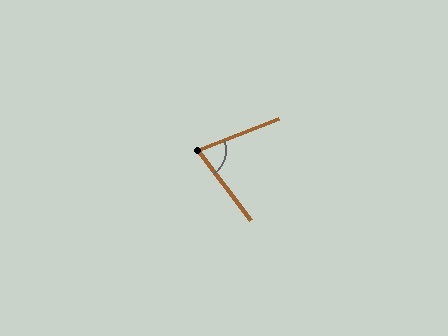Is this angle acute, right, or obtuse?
It is acute.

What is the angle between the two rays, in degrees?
Approximately 74 degrees.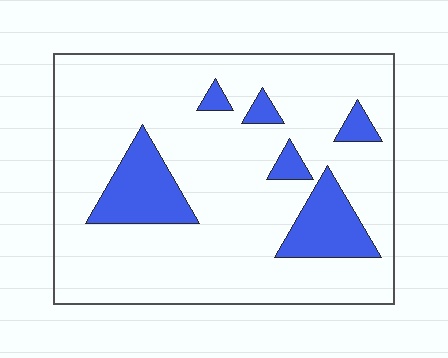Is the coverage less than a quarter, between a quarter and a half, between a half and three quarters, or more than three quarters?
Less than a quarter.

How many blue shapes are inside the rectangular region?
6.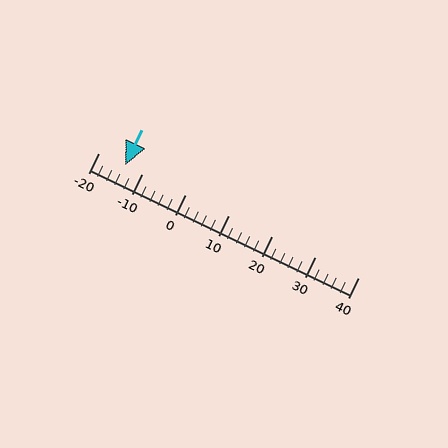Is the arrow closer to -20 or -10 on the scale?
The arrow is closer to -10.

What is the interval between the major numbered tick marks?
The major tick marks are spaced 10 units apart.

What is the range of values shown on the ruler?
The ruler shows values from -20 to 40.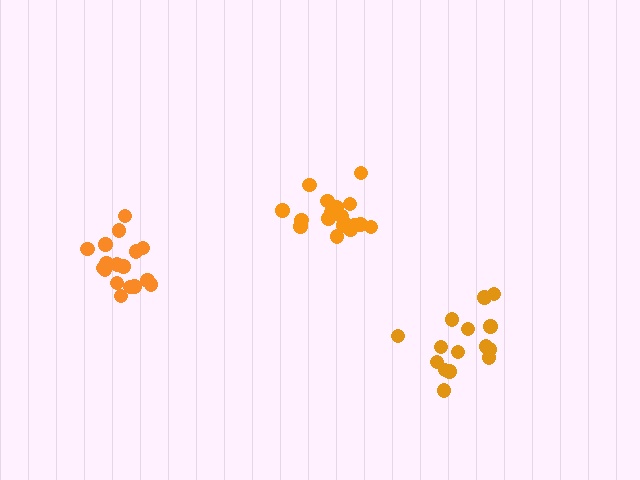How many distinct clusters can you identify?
There are 3 distinct clusters.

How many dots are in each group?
Group 1: 17 dots, Group 2: 15 dots, Group 3: 18 dots (50 total).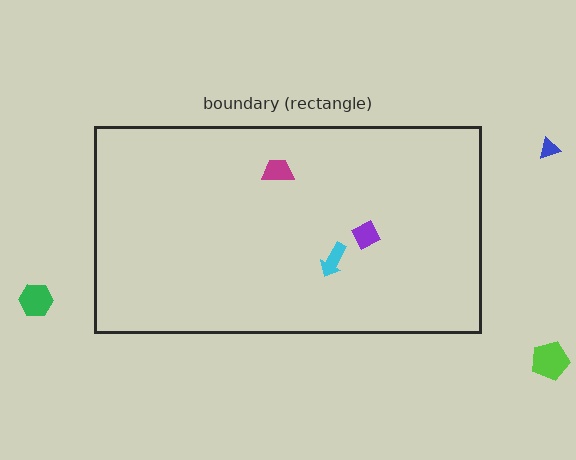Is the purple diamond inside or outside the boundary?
Inside.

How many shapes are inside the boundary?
3 inside, 3 outside.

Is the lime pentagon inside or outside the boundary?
Outside.